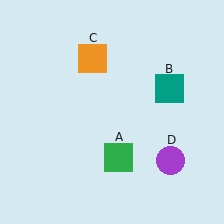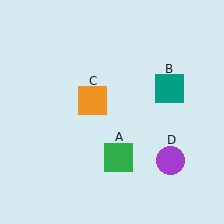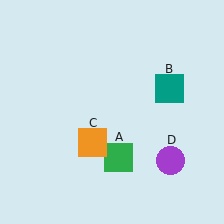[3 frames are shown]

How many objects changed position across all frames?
1 object changed position: orange square (object C).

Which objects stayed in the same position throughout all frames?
Green square (object A) and teal square (object B) and purple circle (object D) remained stationary.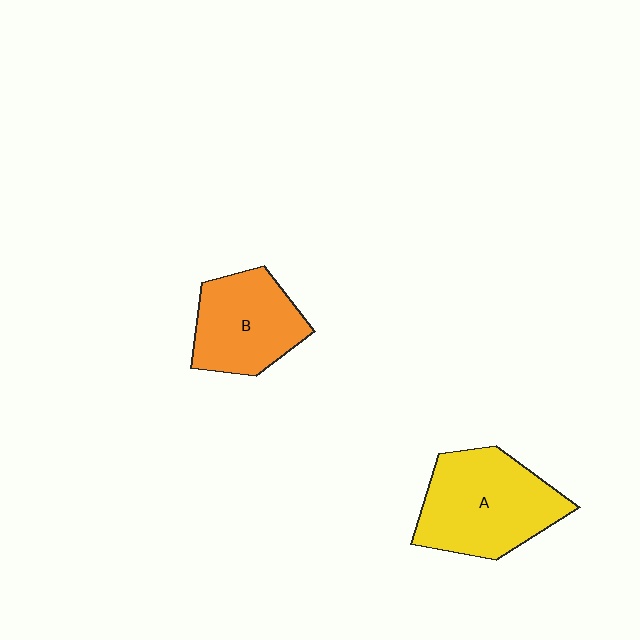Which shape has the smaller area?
Shape B (orange).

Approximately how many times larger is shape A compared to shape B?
Approximately 1.3 times.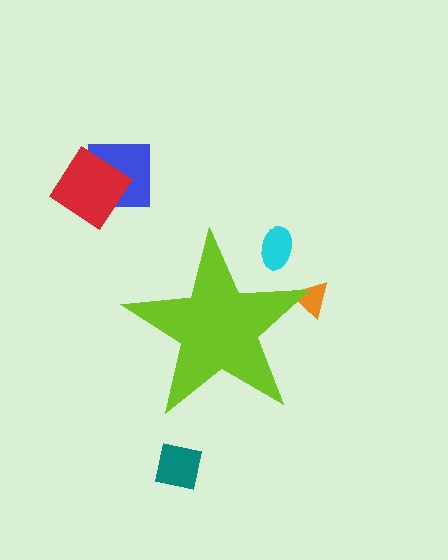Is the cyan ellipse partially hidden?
Yes, the cyan ellipse is partially hidden behind the lime star.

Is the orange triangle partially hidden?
Yes, the orange triangle is partially hidden behind the lime star.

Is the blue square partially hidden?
No, the blue square is fully visible.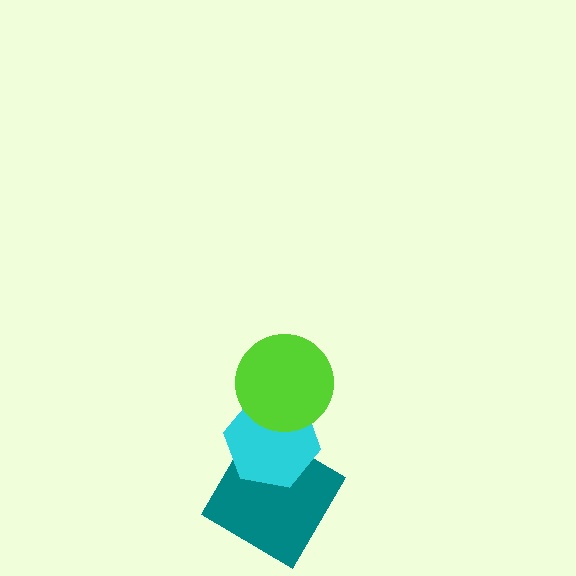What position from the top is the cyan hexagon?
The cyan hexagon is 2nd from the top.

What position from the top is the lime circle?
The lime circle is 1st from the top.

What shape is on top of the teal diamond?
The cyan hexagon is on top of the teal diamond.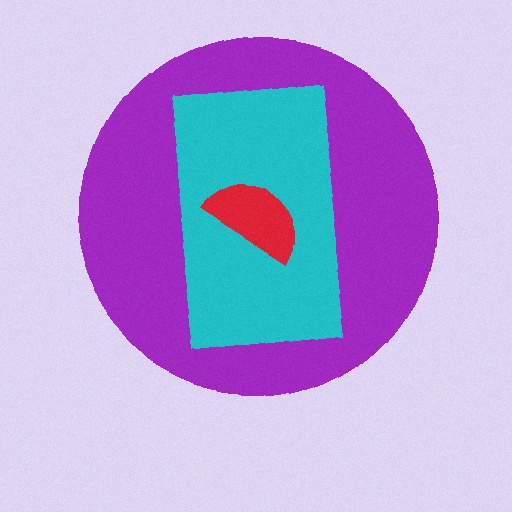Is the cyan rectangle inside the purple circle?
Yes.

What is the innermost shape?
The red semicircle.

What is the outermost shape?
The purple circle.